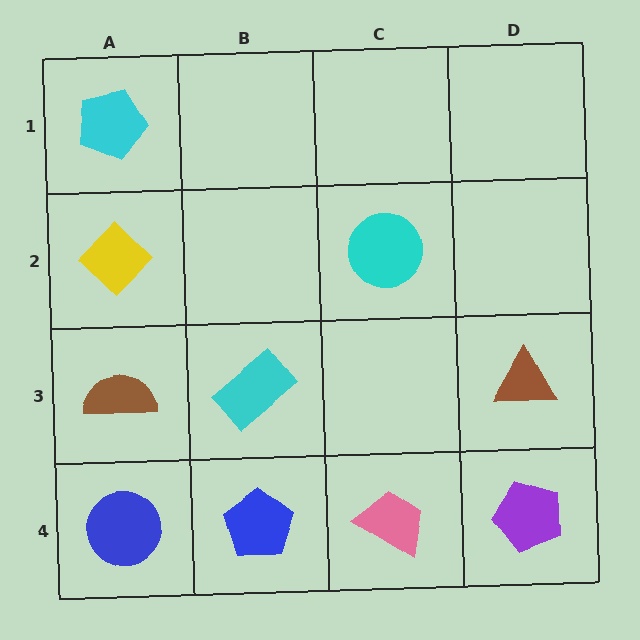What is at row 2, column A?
A yellow diamond.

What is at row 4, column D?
A purple pentagon.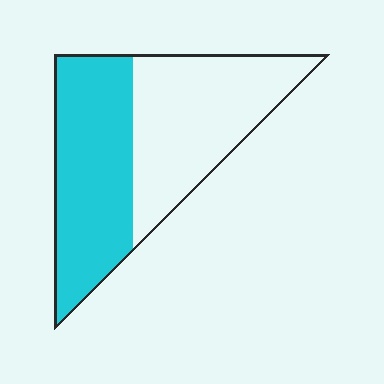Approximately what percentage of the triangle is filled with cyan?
Approximately 50%.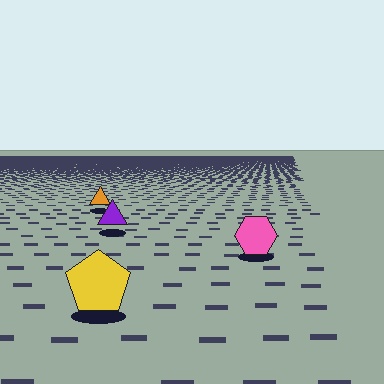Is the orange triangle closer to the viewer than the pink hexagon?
No. The pink hexagon is closer — you can tell from the texture gradient: the ground texture is coarser near it.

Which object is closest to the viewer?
The yellow pentagon is closest. The texture marks near it are larger and more spread out.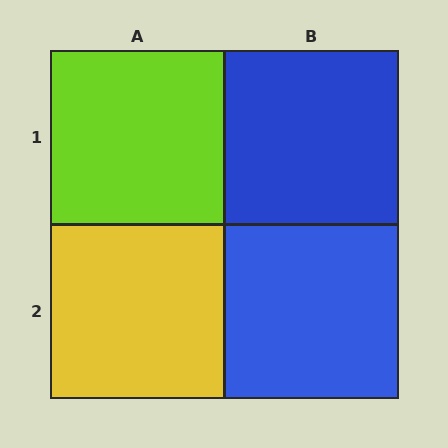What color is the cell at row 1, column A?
Lime.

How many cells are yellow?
1 cell is yellow.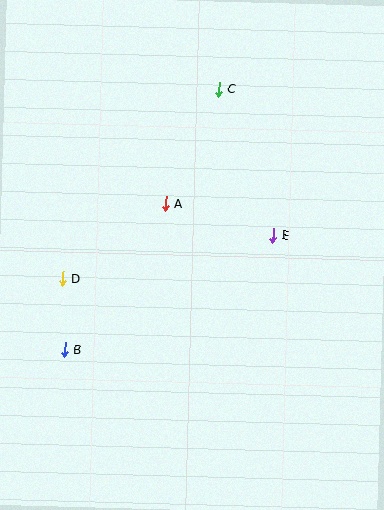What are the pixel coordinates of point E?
Point E is at (273, 235).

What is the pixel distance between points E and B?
The distance between E and B is 237 pixels.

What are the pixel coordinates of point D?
Point D is at (63, 278).